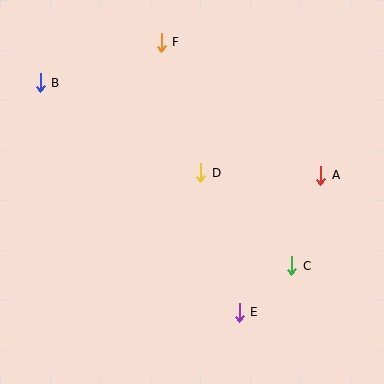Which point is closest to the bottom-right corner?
Point C is closest to the bottom-right corner.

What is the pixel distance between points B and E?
The distance between B and E is 304 pixels.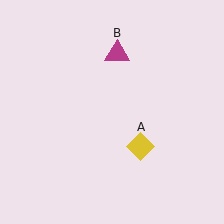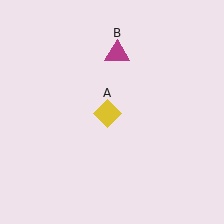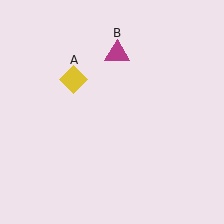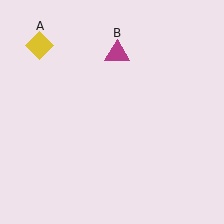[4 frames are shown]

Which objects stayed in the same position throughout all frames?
Magenta triangle (object B) remained stationary.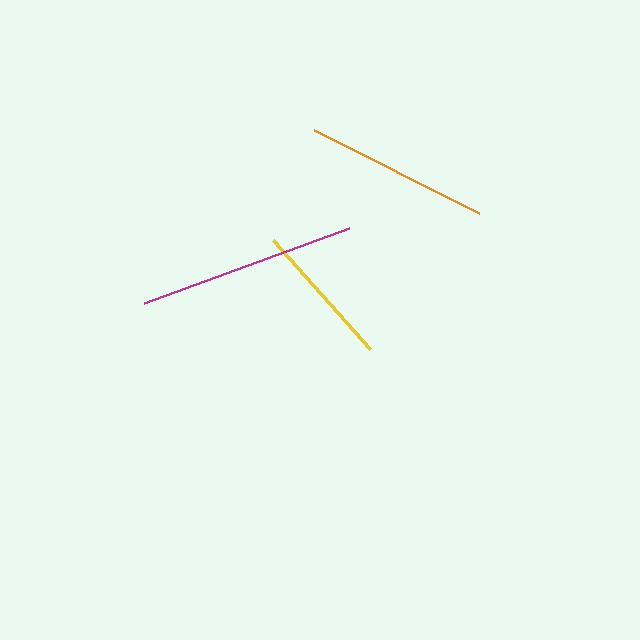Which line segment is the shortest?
The yellow line is the shortest at approximately 146 pixels.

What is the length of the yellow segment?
The yellow segment is approximately 146 pixels long.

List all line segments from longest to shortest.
From longest to shortest: magenta, orange, yellow.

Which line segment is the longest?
The magenta line is the longest at approximately 218 pixels.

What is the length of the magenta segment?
The magenta segment is approximately 218 pixels long.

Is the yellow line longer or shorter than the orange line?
The orange line is longer than the yellow line.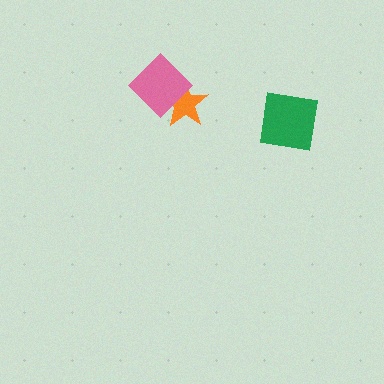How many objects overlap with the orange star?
1 object overlaps with the orange star.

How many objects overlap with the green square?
0 objects overlap with the green square.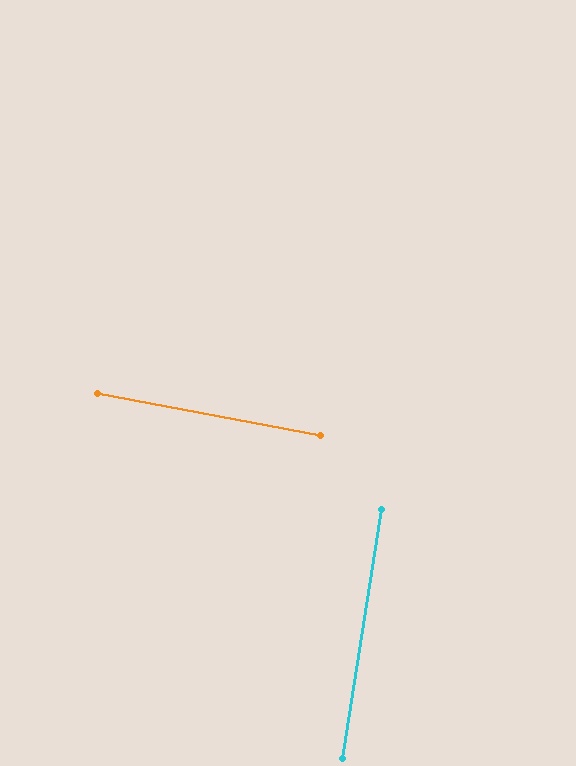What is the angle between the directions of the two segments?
Approximately 88 degrees.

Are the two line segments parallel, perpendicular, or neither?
Perpendicular — they meet at approximately 88°.